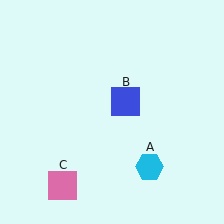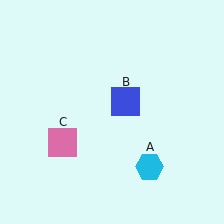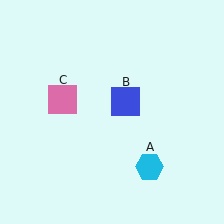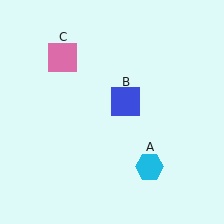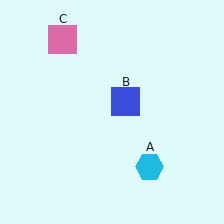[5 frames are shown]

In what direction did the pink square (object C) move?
The pink square (object C) moved up.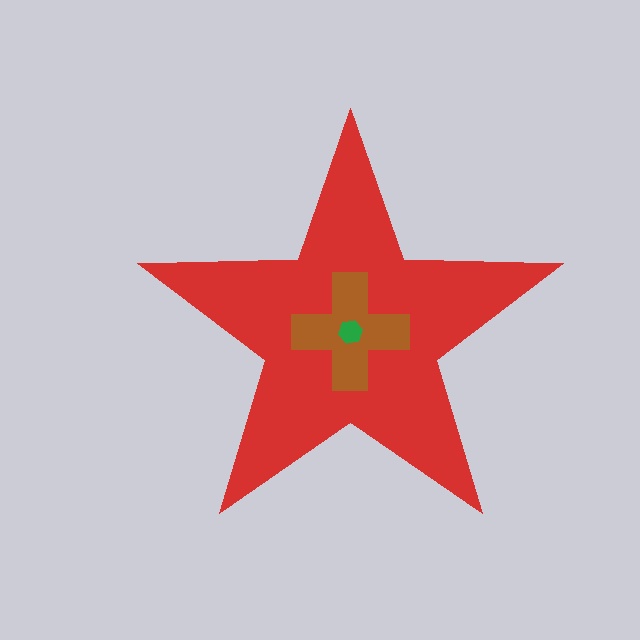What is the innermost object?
The green hexagon.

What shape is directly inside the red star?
The brown cross.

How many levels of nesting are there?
3.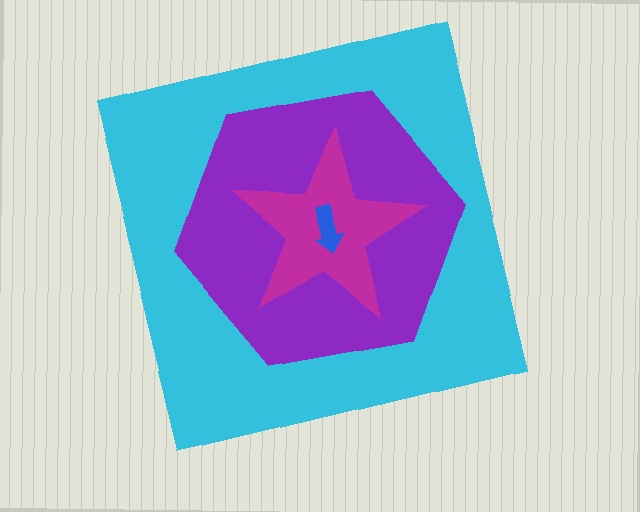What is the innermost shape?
The blue arrow.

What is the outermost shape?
The cyan square.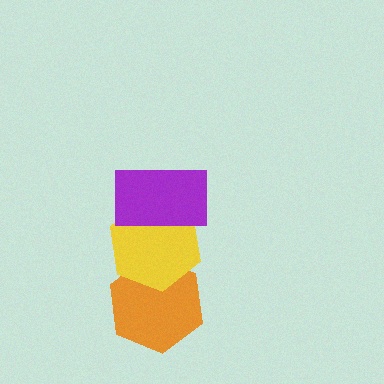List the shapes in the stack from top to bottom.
From top to bottom: the purple rectangle, the yellow hexagon, the orange hexagon.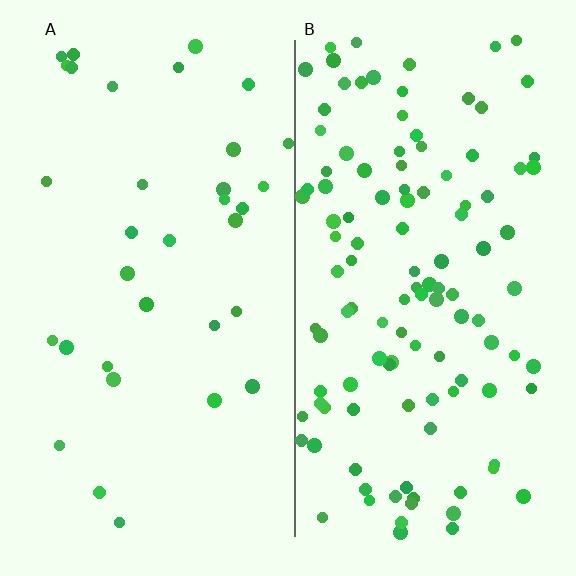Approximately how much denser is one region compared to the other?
Approximately 3.5× — region B over region A.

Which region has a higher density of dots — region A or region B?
B (the right).